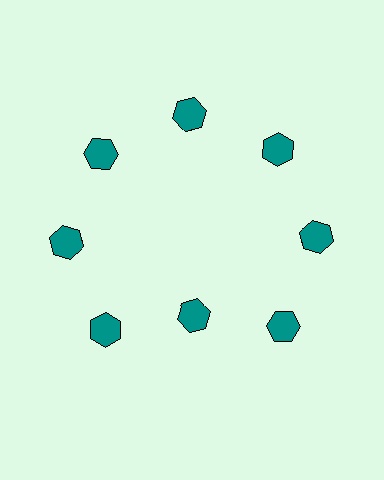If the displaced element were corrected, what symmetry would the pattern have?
It would have 8-fold rotational symmetry — the pattern would map onto itself every 45 degrees.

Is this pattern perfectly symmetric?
No. The 8 teal hexagons are arranged in a ring, but one element near the 6 o'clock position is pulled inward toward the center, breaking the 8-fold rotational symmetry.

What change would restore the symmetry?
The symmetry would be restored by moving it outward, back onto the ring so that all 8 hexagons sit at equal angles and equal distance from the center.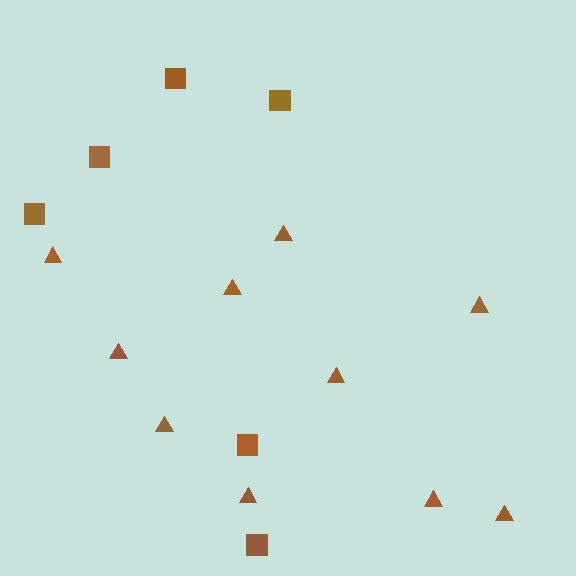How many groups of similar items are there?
There are 2 groups: one group of squares (6) and one group of triangles (10).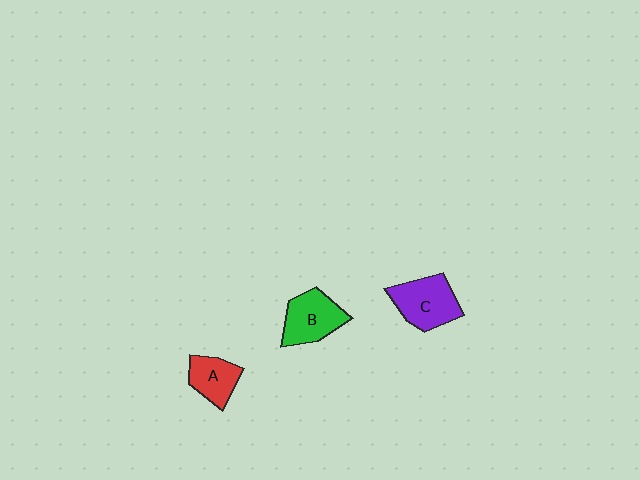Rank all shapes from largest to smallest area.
From largest to smallest: C (purple), B (green), A (red).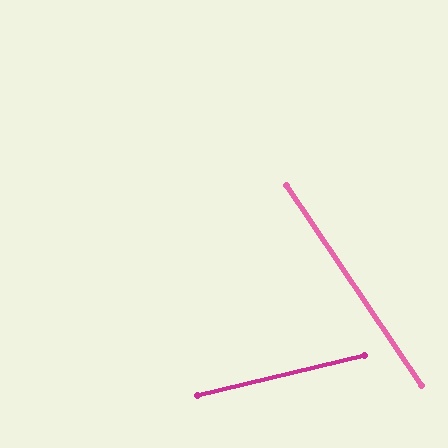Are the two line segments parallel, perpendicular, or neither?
Neither parallel nor perpendicular — they differ by about 70°.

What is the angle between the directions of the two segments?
Approximately 70 degrees.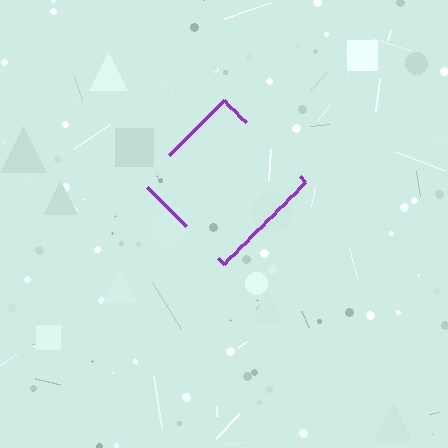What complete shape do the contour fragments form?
The contour fragments form a diamond.